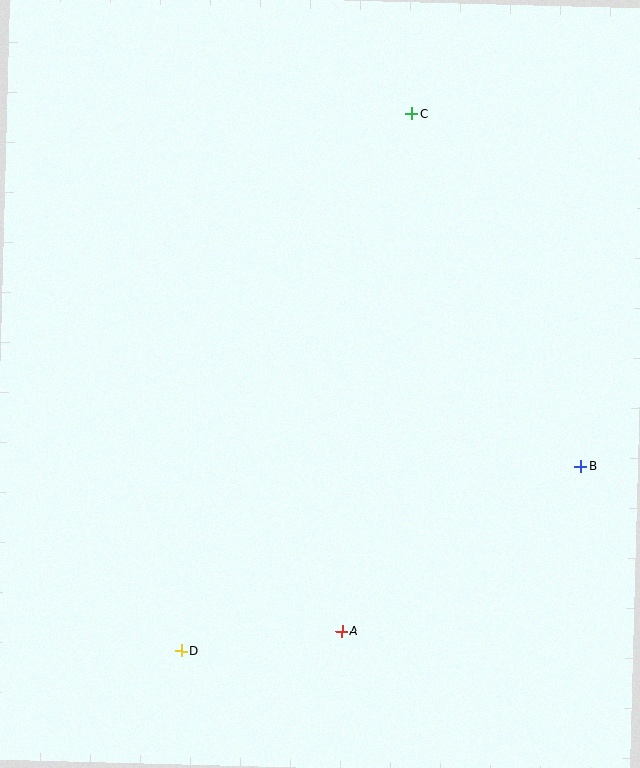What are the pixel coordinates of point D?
Point D is at (181, 651).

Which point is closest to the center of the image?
Point A at (342, 631) is closest to the center.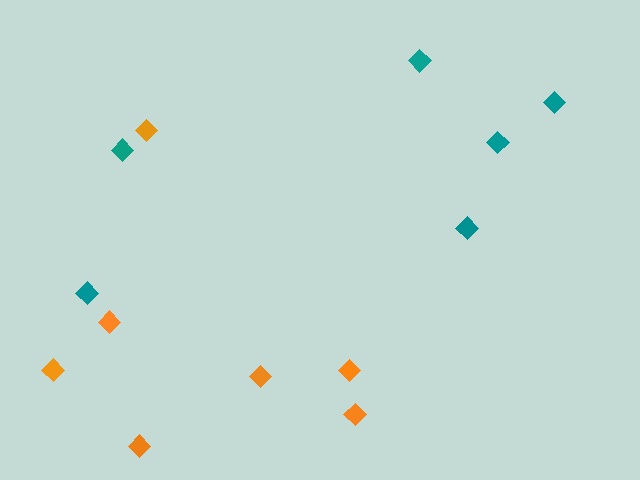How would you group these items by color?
There are 2 groups: one group of teal diamonds (6) and one group of orange diamonds (7).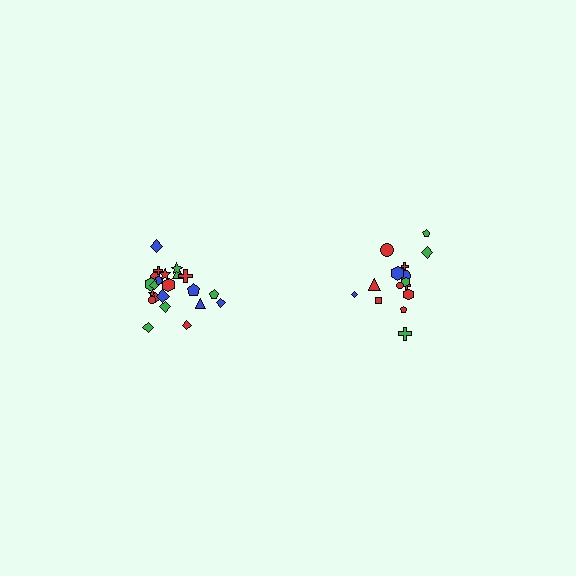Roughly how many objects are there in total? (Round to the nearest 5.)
Roughly 35 objects in total.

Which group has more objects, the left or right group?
The left group.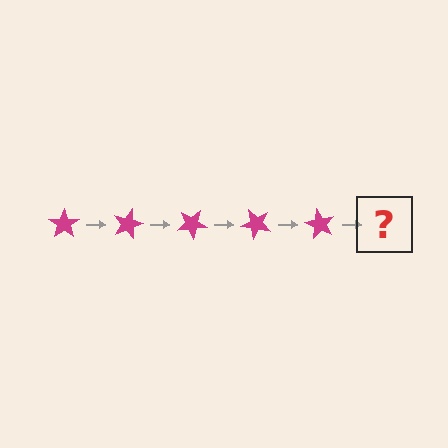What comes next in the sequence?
The next element should be a magenta star rotated 75 degrees.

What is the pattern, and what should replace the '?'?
The pattern is that the star rotates 15 degrees each step. The '?' should be a magenta star rotated 75 degrees.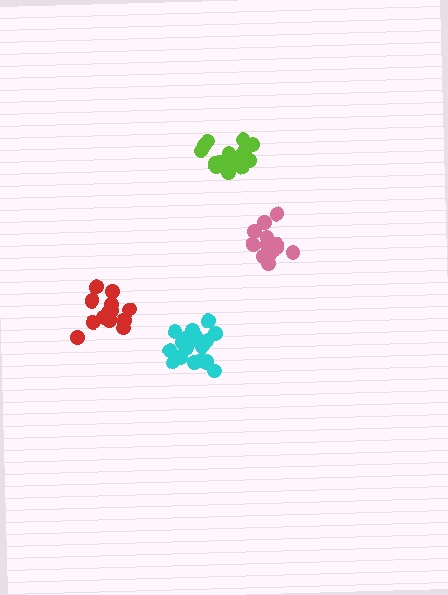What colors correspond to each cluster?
The clusters are colored: red, cyan, pink, lime.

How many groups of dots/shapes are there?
There are 4 groups.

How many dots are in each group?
Group 1: 16 dots, Group 2: 18 dots, Group 3: 15 dots, Group 4: 17 dots (66 total).